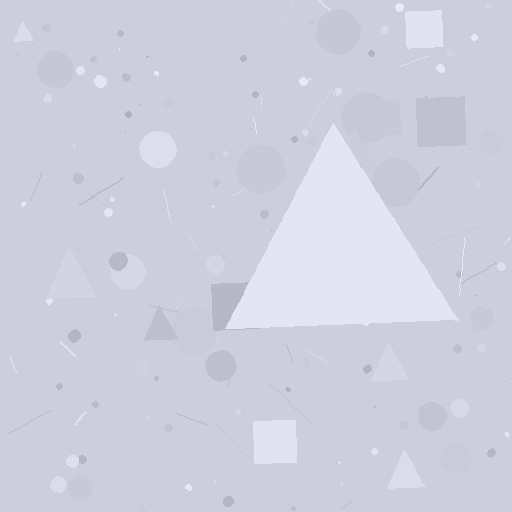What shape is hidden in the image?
A triangle is hidden in the image.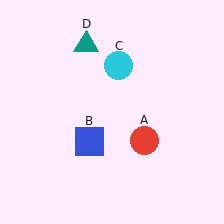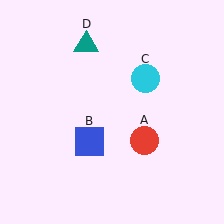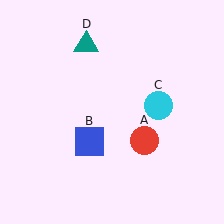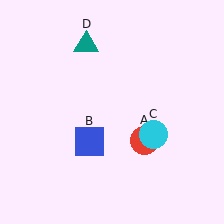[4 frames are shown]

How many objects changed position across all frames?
1 object changed position: cyan circle (object C).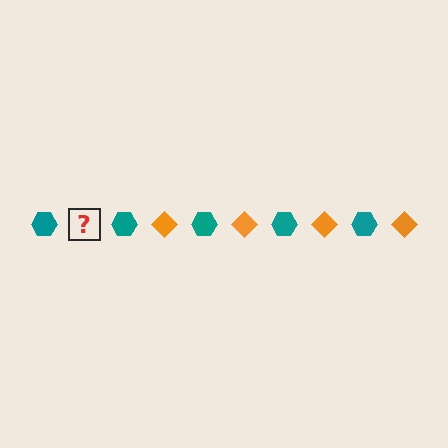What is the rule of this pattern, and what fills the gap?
The rule is that the pattern alternates between teal hexagon and orange diamond. The gap should be filled with an orange diamond.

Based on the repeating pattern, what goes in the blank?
The blank should be an orange diamond.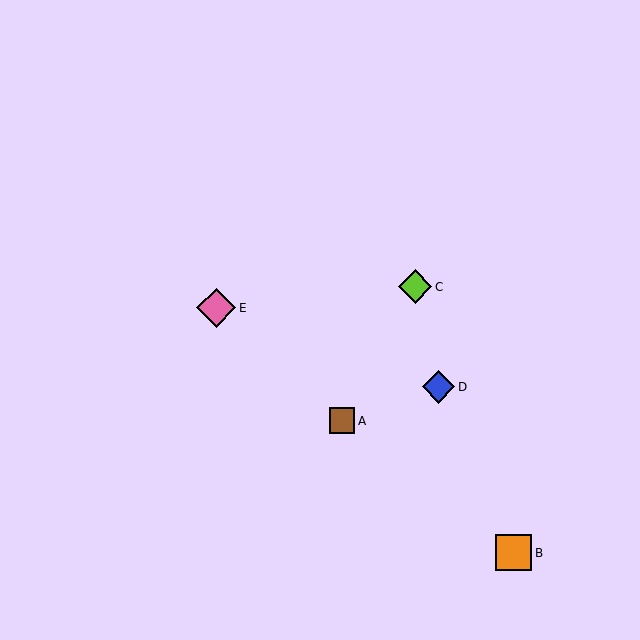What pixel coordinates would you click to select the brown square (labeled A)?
Click at (342, 421) to select the brown square A.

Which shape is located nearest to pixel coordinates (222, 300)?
The pink diamond (labeled E) at (216, 308) is nearest to that location.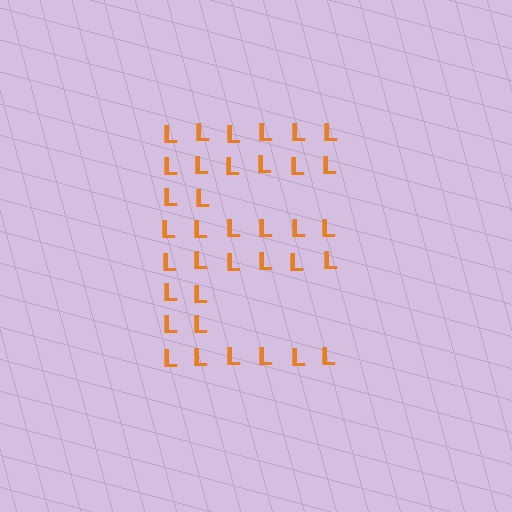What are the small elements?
The small elements are letter L's.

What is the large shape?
The large shape is the letter E.